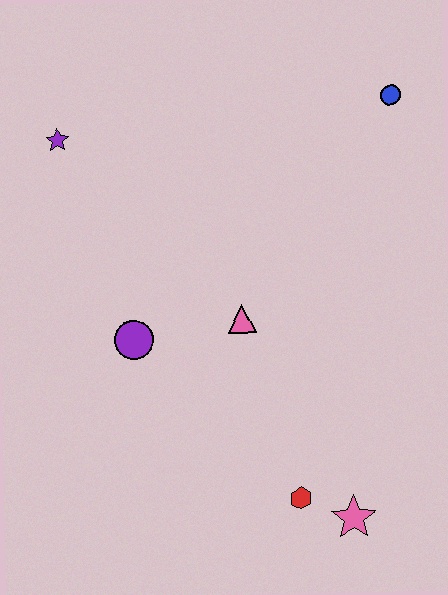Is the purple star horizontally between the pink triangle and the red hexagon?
No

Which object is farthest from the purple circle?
The blue circle is farthest from the purple circle.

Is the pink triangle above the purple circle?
Yes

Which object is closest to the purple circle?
The pink triangle is closest to the purple circle.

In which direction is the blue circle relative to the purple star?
The blue circle is to the right of the purple star.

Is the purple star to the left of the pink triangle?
Yes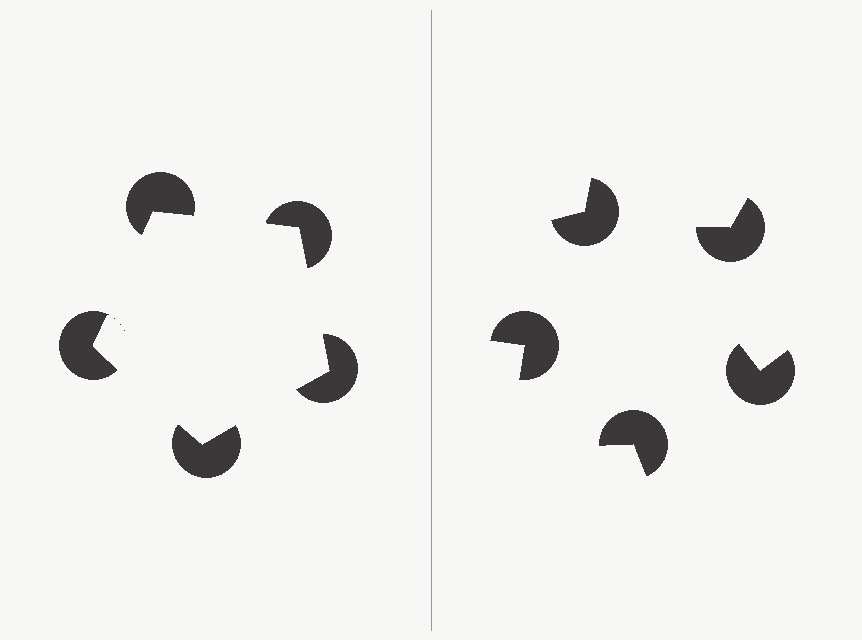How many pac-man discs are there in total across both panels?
10 — 5 on each side.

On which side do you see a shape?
An illusory pentagon appears on the left side. On the right side the wedge cuts are rotated, so no coherent shape forms.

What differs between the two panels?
The pac-man discs are positioned identically on both sides; only the wedge orientations differ. On the left they align to a pentagon; on the right they are misaligned.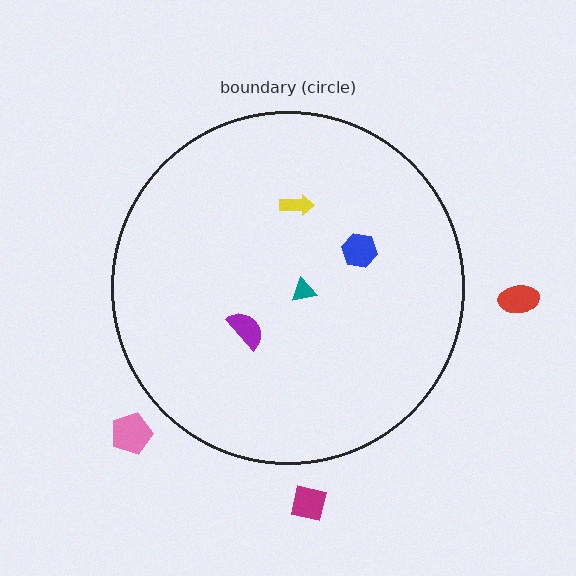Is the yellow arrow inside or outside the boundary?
Inside.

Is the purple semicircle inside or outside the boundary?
Inside.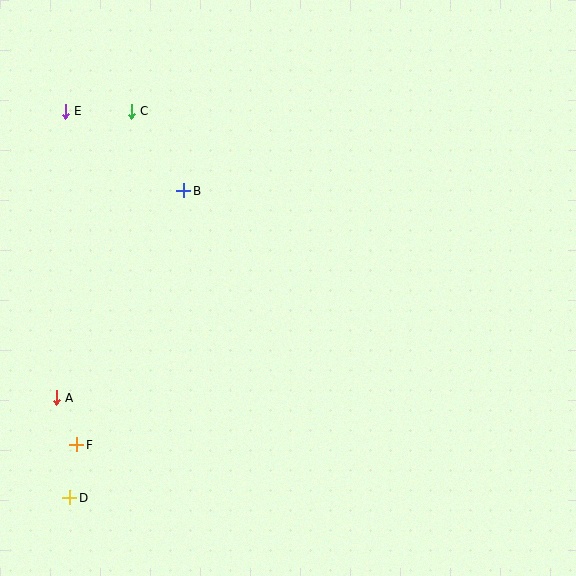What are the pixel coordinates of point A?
Point A is at (56, 398).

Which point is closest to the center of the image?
Point B at (184, 191) is closest to the center.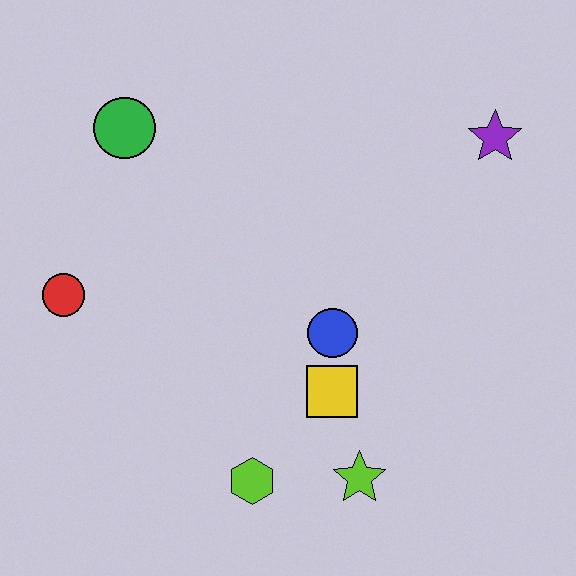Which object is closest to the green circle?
The red circle is closest to the green circle.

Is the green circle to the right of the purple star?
No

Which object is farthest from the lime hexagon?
The purple star is farthest from the lime hexagon.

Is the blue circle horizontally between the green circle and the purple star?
Yes